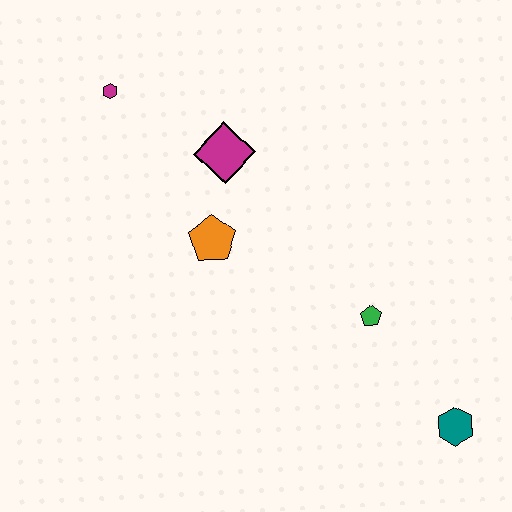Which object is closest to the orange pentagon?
The magenta diamond is closest to the orange pentagon.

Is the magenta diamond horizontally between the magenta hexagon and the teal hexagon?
Yes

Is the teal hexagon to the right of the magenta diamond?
Yes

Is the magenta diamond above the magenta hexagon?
No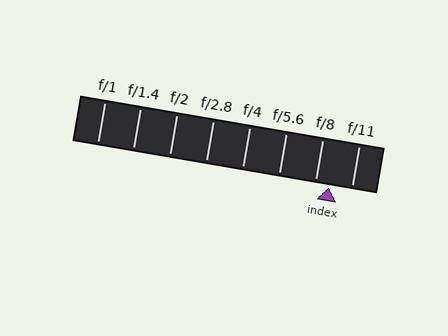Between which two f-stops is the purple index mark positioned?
The index mark is between f/8 and f/11.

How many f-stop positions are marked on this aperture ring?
There are 8 f-stop positions marked.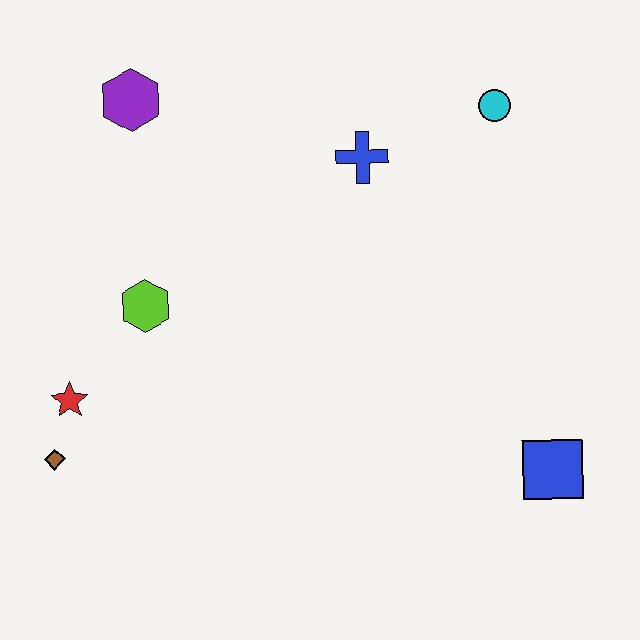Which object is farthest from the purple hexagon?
The blue square is farthest from the purple hexagon.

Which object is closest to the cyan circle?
The blue cross is closest to the cyan circle.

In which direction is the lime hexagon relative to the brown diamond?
The lime hexagon is above the brown diamond.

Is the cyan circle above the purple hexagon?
No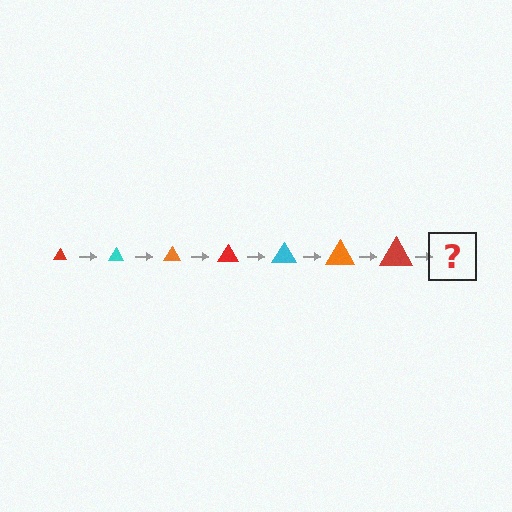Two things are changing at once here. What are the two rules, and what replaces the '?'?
The two rules are that the triangle grows larger each step and the color cycles through red, cyan, and orange. The '?' should be a cyan triangle, larger than the previous one.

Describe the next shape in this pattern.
It should be a cyan triangle, larger than the previous one.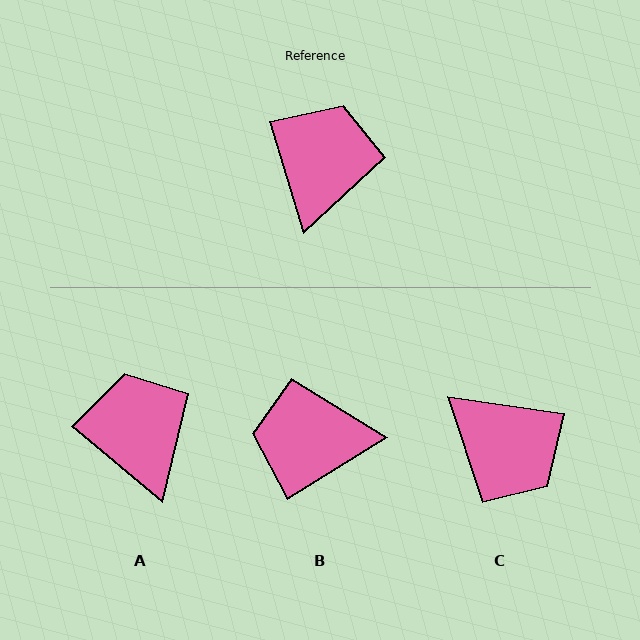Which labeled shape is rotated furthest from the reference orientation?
C, about 115 degrees away.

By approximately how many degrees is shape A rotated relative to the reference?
Approximately 34 degrees counter-clockwise.